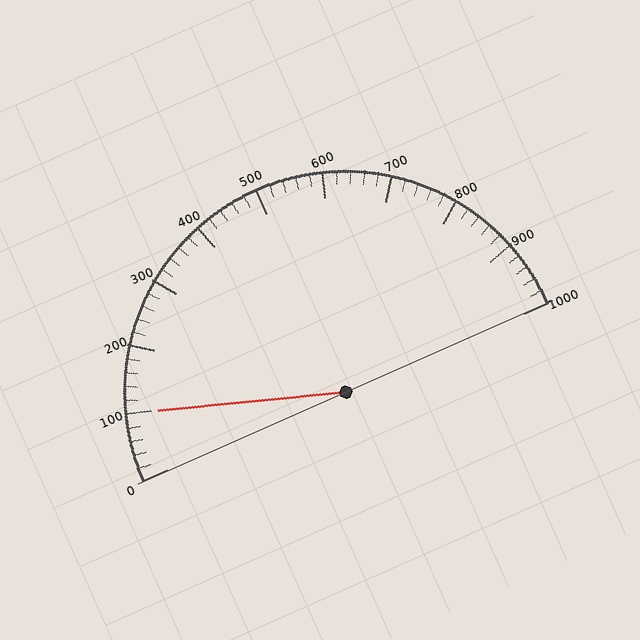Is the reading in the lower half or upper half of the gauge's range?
The reading is in the lower half of the range (0 to 1000).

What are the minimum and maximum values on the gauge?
The gauge ranges from 0 to 1000.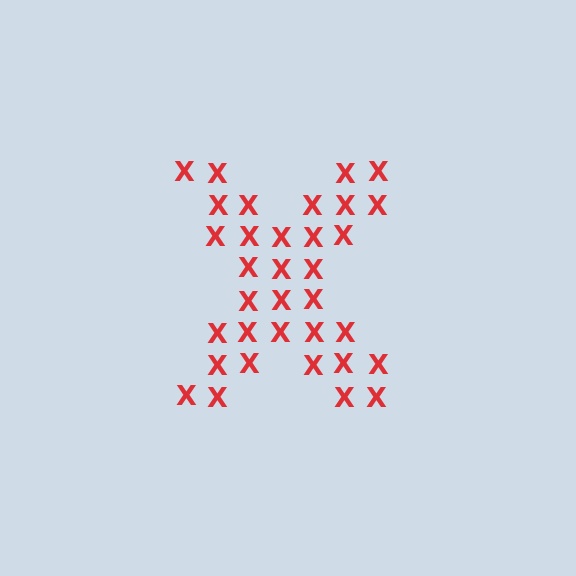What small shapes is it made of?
It is made of small letter X's.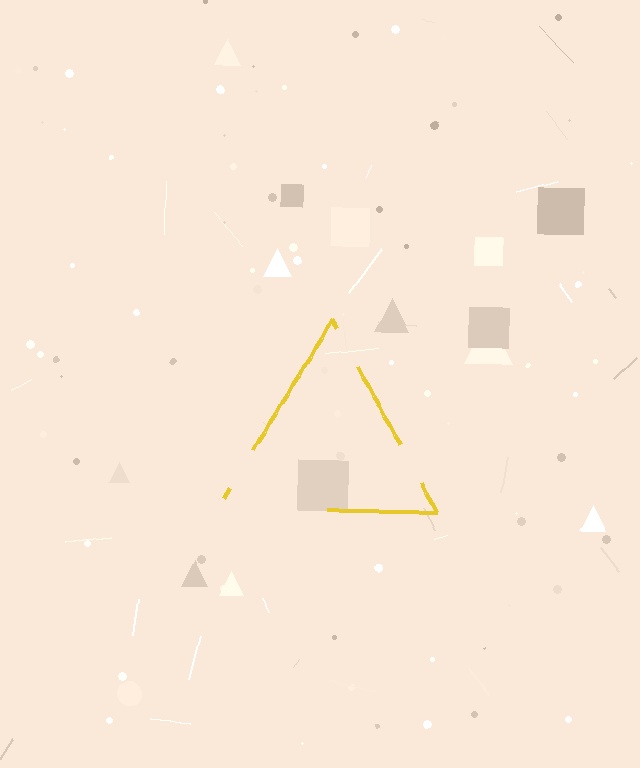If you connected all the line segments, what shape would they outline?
They would outline a triangle.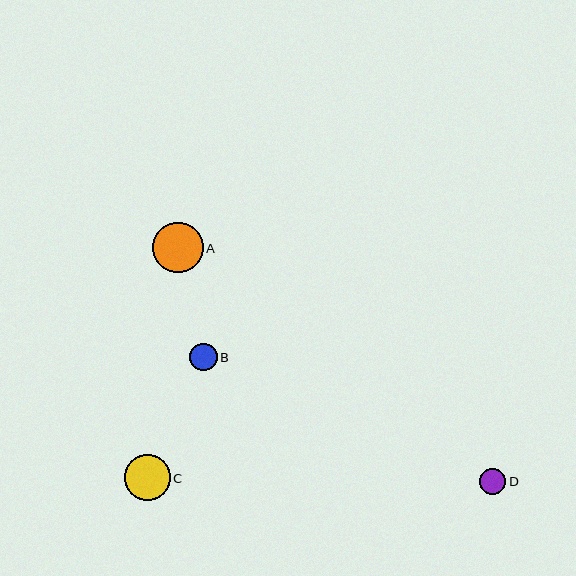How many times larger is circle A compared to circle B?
Circle A is approximately 1.8 times the size of circle B.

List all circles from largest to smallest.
From largest to smallest: A, C, B, D.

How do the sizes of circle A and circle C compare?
Circle A and circle C are approximately the same size.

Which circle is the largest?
Circle A is the largest with a size of approximately 50 pixels.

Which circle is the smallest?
Circle D is the smallest with a size of approximately 26 pixels.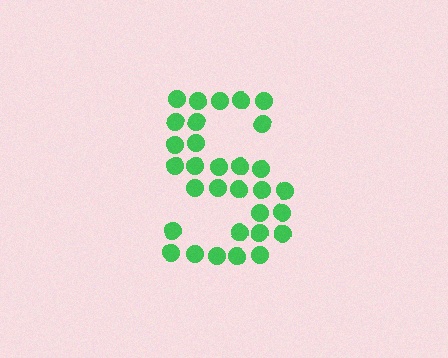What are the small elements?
The small elements are circles.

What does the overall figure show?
The overall figure shows the letter S.